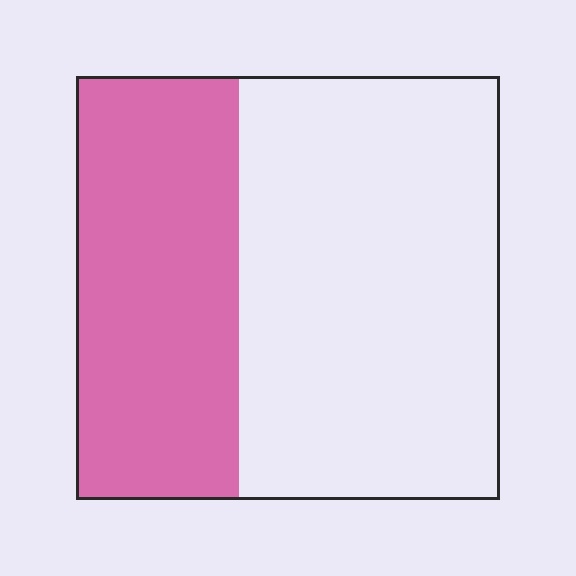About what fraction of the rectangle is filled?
About three eighths (3/8).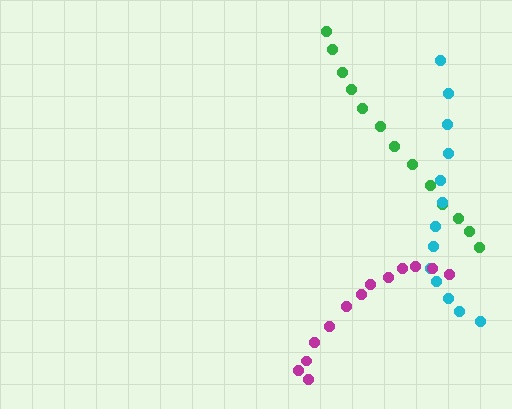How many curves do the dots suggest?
There are 3 distinct paths.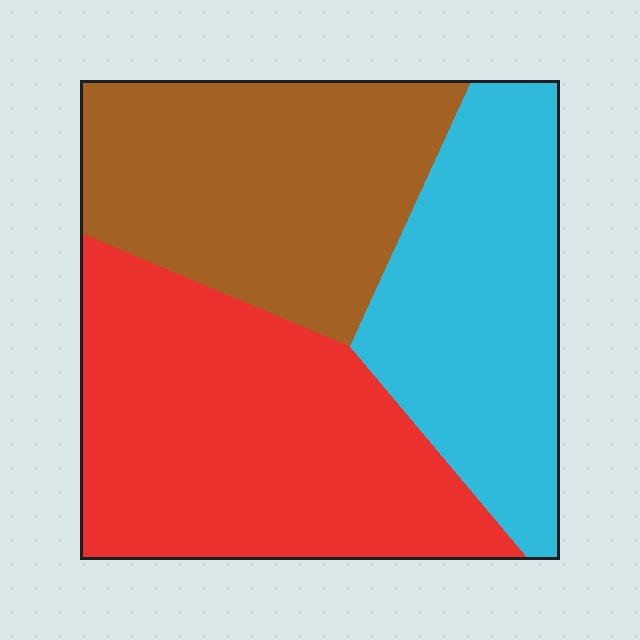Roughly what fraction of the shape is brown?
Brown covers roughly 30% of the shape.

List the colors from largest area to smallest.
From largest to smallest: red, brown, cyan.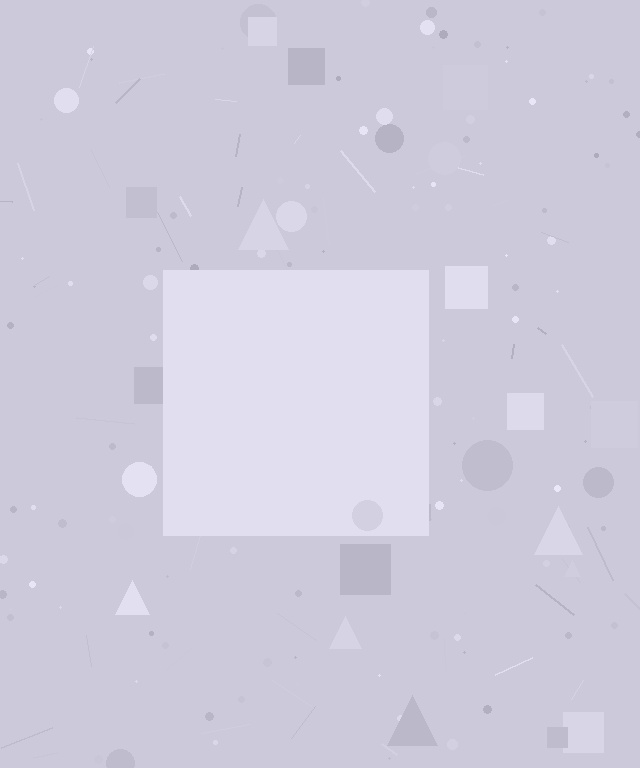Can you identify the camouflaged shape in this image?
The camouflaged shape is a square.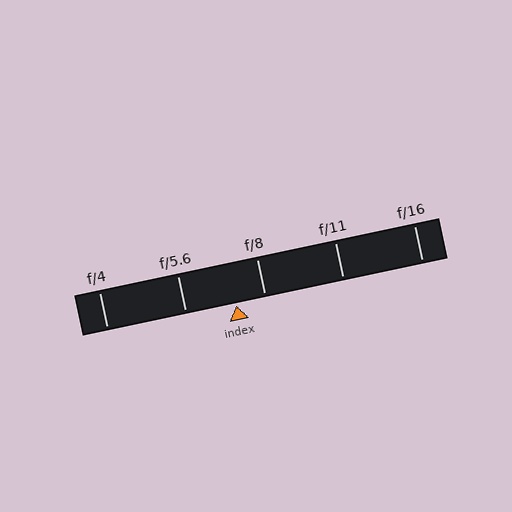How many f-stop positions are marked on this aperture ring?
There are 5 f-stop positions marked.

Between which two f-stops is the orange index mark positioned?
The index mark is between f/5.6 and f/8.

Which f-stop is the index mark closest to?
The index mark is closest to f/8.